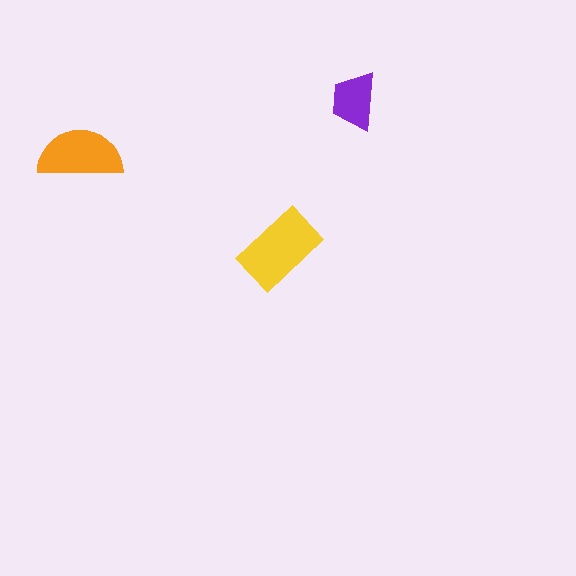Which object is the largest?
The yellow rectangle.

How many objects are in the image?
There are 3 objects in the image.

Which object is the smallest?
The purple trapezoid.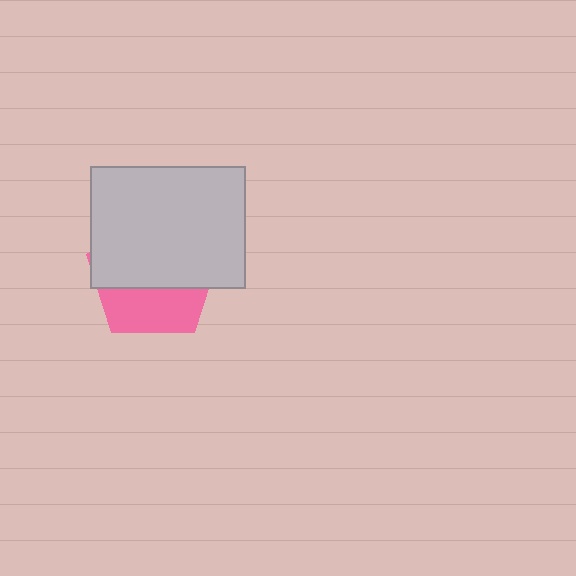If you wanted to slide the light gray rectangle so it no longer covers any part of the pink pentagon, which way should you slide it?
Slide it up — that is the most direct way to separate the two shapes.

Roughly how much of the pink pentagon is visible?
A small part of it is visible (roughly 36%).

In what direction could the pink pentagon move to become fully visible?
The pink pentagon could move down. That would shift it out from behind the light gray rectangle entirely.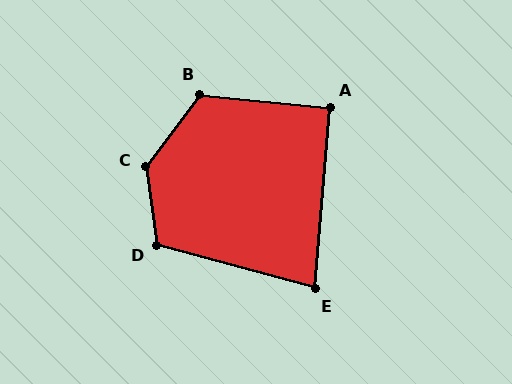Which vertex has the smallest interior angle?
E, at approximately 80 degrees.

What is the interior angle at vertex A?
Approximately 91 degrees (approximately right).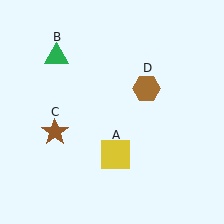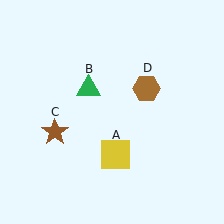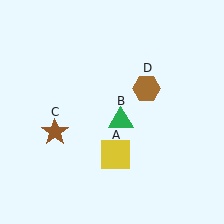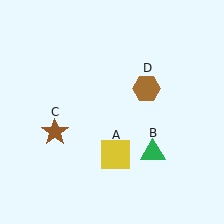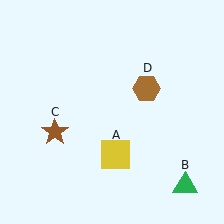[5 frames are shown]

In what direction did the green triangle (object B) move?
The green triangle (object B) moved down and to the right.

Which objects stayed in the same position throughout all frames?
Yellow square (object A) and brown star (object C) and brown hexagon (object D) remained stationary.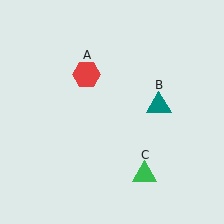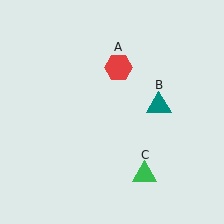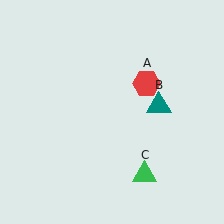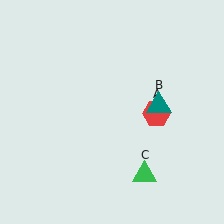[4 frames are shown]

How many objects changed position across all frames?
1 object changed position: red hexagon (object A).